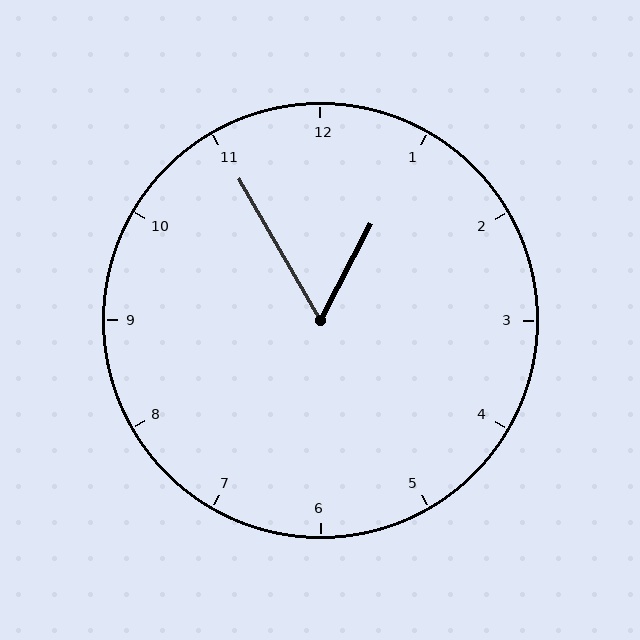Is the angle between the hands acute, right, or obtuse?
It is acute.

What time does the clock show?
12:55.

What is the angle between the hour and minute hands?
Approximately 58 degrees.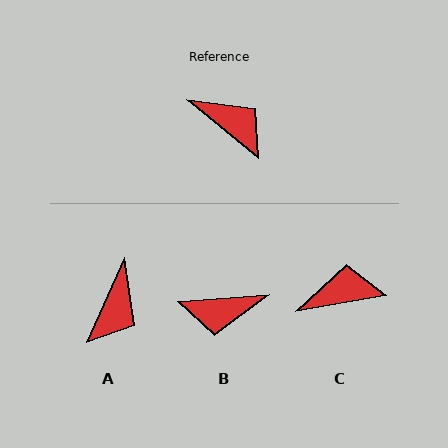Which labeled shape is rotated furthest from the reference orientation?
B, about 136 degrees away.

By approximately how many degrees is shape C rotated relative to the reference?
Approximately 49 degrees counter-clockwise.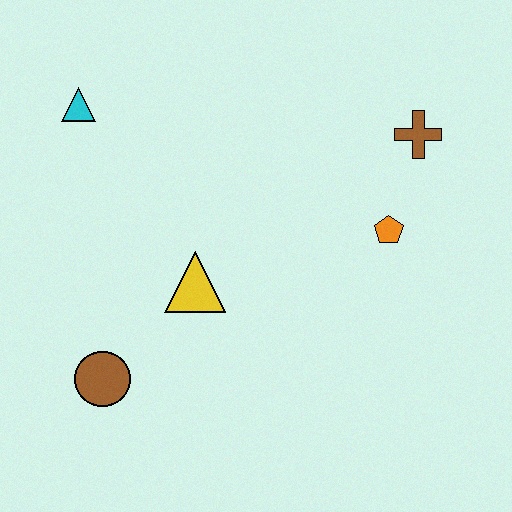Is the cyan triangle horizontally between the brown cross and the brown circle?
No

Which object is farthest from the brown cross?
The brown circle is farthest from the brown cross.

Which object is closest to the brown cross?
The orange pentagon is closest to the brown cross.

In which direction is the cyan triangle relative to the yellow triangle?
The cyan triangle is above the yellow triangle.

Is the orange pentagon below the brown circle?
No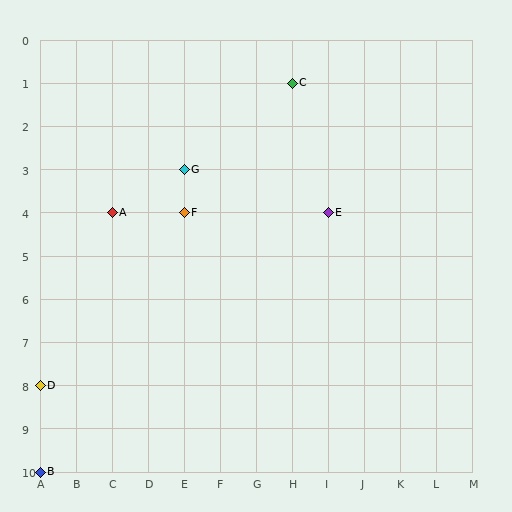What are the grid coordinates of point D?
Point D is at grid coordinates (A, 8).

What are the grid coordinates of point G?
Point G is at grid coordinates (E, 3).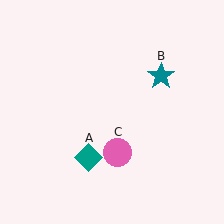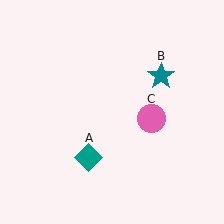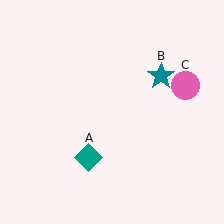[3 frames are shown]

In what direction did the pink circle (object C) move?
The pink circle (object C) moved up and to the right.